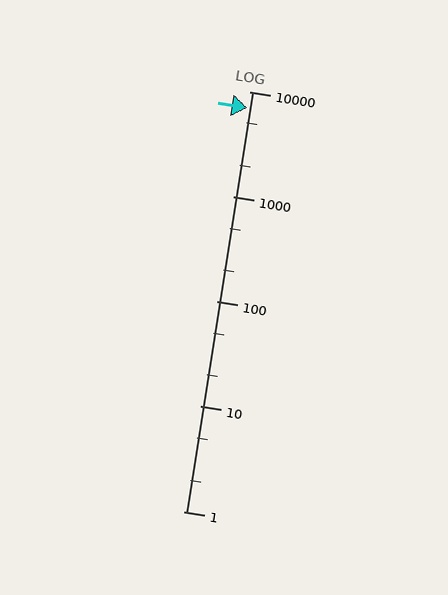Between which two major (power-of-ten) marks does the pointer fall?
The pointer is between 1000 and 10000.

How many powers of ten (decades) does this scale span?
The scale spans 4 decades, from 1 to 10000.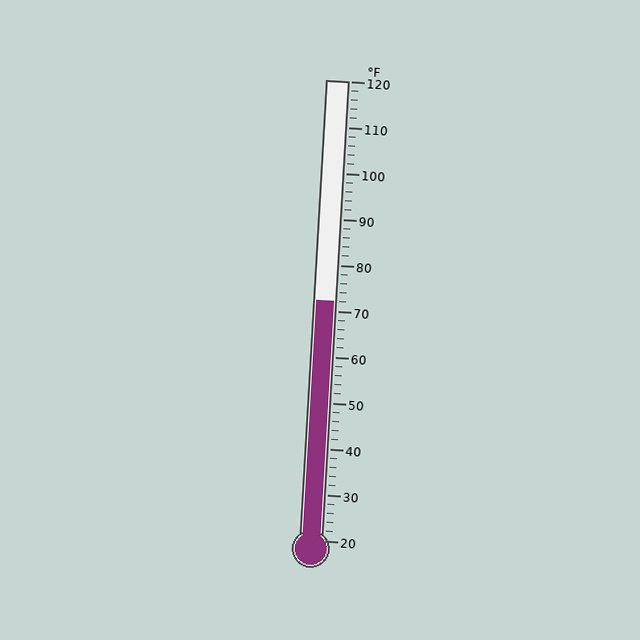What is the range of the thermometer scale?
The thermometer scale ranges from 20°F to 120°F.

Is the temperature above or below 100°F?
The temperature is below 100°F.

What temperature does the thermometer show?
The thermometer shows approximately 72°F.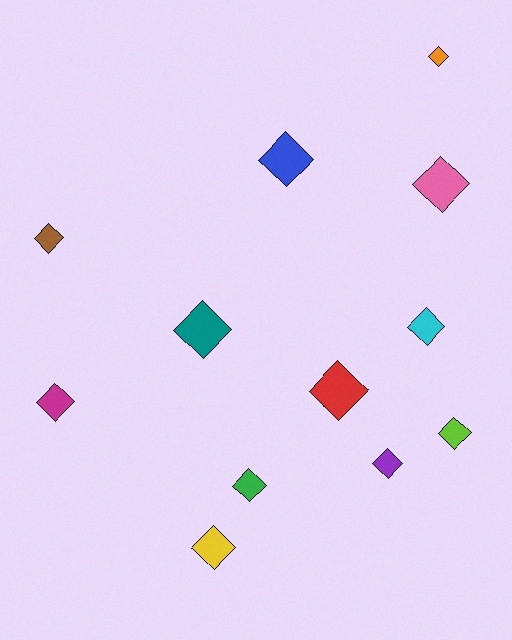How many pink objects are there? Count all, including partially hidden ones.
There is 1 pink object.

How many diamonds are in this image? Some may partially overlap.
There are 12 diamonds.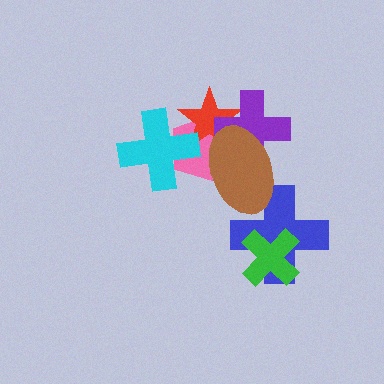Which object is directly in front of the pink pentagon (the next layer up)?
The red star is directly in front of the pink pentagon.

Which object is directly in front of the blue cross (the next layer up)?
The green cross is directly in front of the blue cross.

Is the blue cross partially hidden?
Yes, it is partially covered by another shape.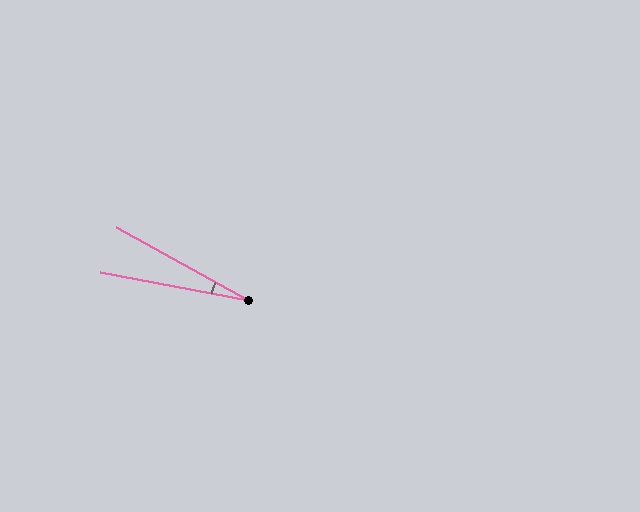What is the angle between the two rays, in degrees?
Approximately 18 degrees.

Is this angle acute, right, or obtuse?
It is acute.